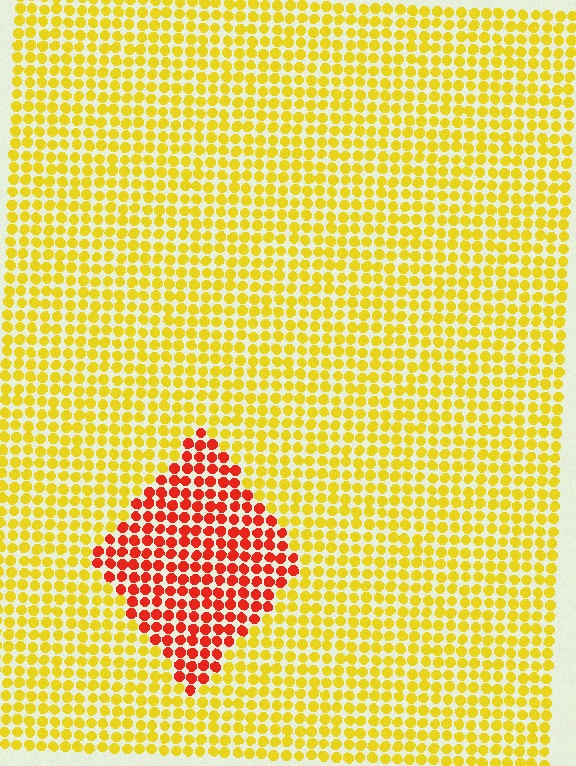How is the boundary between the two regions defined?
The boundary is defined purely by a slight shift in hue (about 51 degrees). Spacing, size, and orientation are identical on both sides.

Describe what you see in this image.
The image is filled with small yellow elements in a uniform arrangement. A diamond-shaped region is visible where the elements are tinted to a slightly different hue, forming a subtle color boundary.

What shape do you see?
I see a diamond.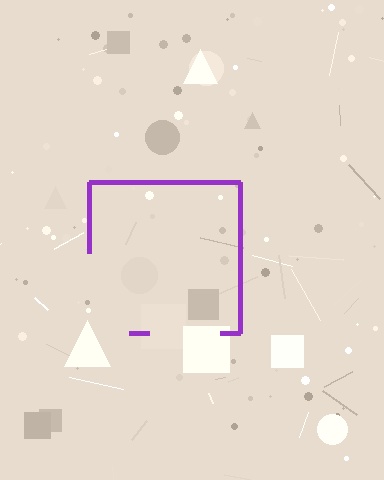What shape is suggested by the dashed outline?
The dashed outline suggests a square.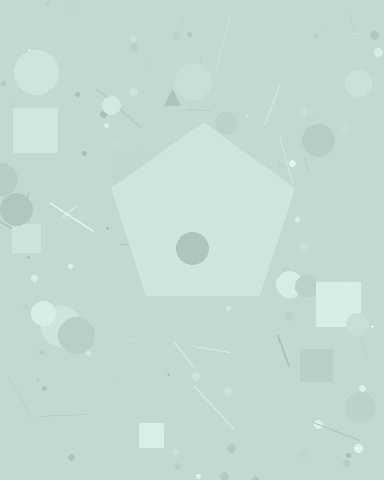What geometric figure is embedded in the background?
A pentagon is embedded in the background.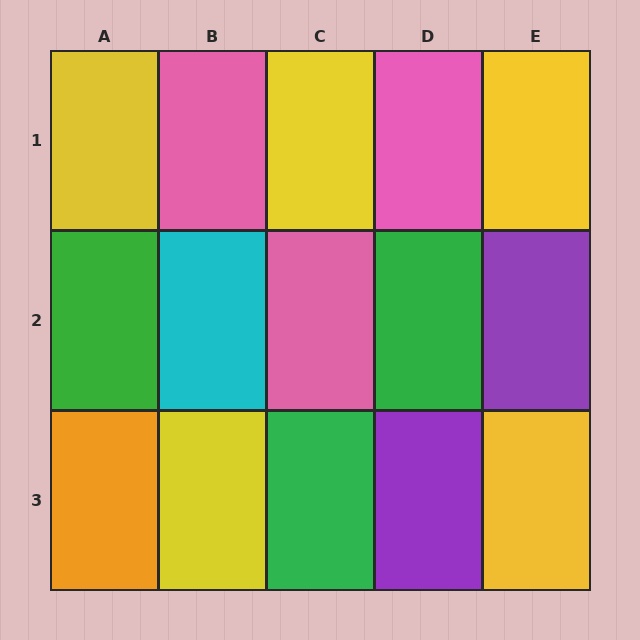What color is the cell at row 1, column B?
Pink.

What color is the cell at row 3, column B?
Yellow.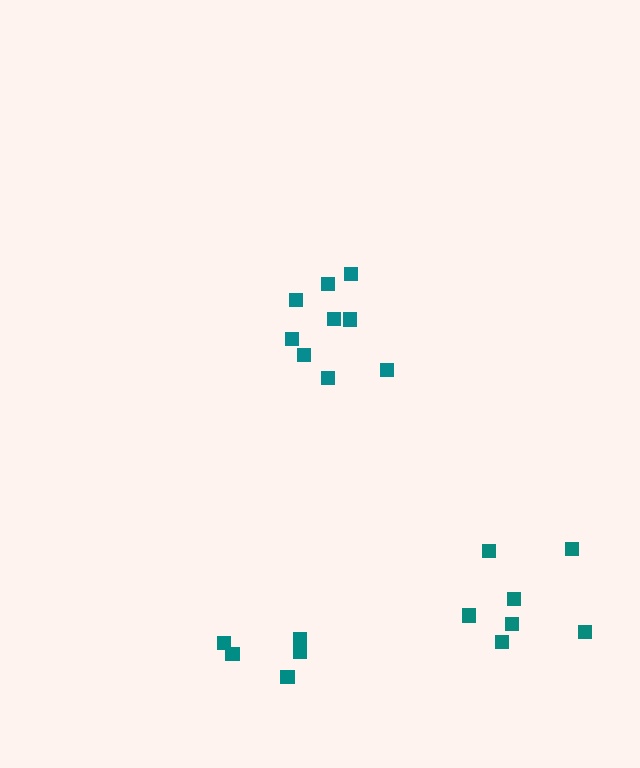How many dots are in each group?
Group 1: 9 dots, Group 2: 7 dots, Group 3: 5 dots (21 total).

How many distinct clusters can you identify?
There are 3 distinct clusters.